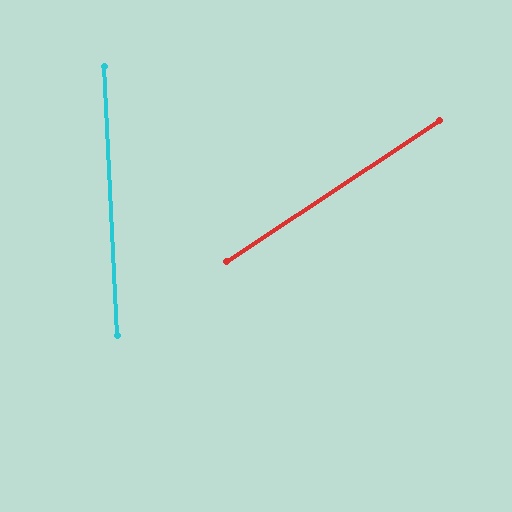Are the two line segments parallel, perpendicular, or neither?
Neither parallel nor perpendicular — they differ by about 59°.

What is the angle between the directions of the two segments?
Approximately 59 degrees.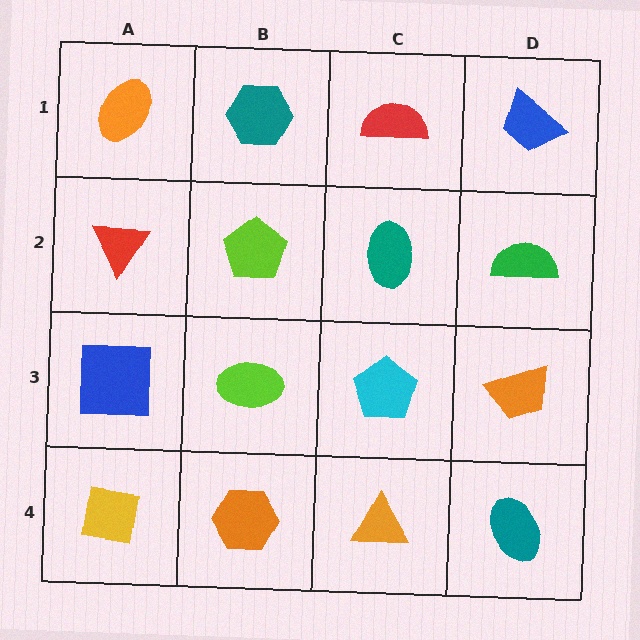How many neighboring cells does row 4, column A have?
2.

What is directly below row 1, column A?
A red triangle.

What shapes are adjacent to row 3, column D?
A green semicircle (row 2, column D), a teal ellipse (row 4, column D), a cyan pentagon (row 3, column C).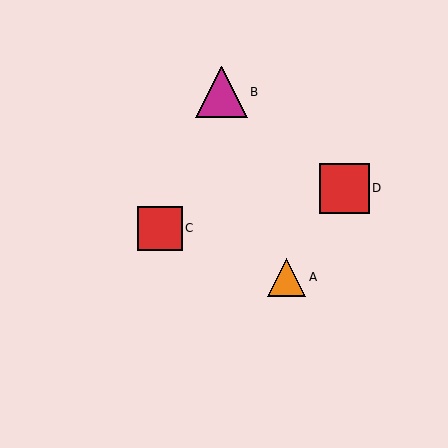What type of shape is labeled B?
Shape B is a magenta triangle.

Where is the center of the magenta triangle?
The center of the magenta triangle is at (221, 92).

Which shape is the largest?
The magenta triangle (labeled B) is the largest.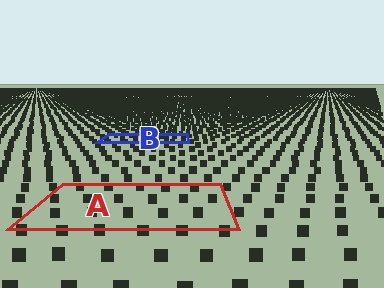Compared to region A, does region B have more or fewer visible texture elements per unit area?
Region B has more texture elements per unit area — they are packed more densely because it is farther away.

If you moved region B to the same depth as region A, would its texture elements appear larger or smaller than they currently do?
They would appear larger. At a closer depth, the same texture elements are projected at a bigger on-screen size.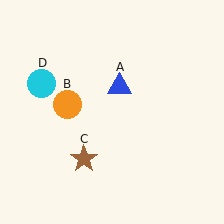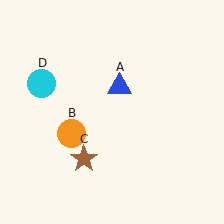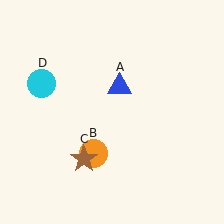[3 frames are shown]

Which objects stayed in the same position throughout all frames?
Blue triangle (object A) and brown star (object C) and cyan circle (object D) remained stationary.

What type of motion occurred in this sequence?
The orange circle (object B) rotated counterclockwise around the center of the scene.